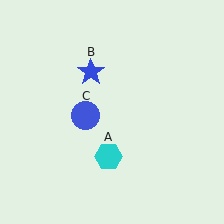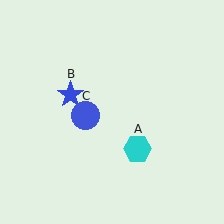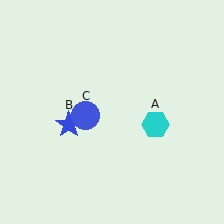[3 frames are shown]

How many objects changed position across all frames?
2 objects changed position: cyan hexagon (object A), blue star (object B).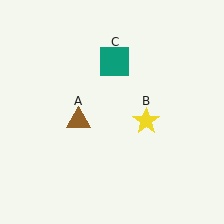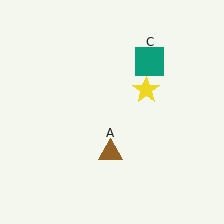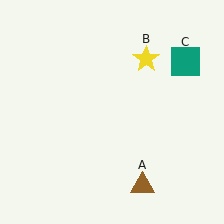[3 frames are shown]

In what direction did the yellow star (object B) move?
The yellow star (object B) moved up.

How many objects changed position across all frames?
3 objects changed position: brown triangle (object A), yellow star (object B), teal square (object C).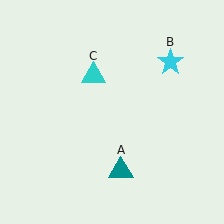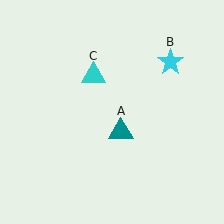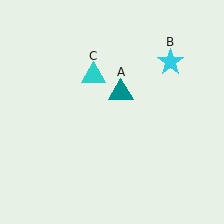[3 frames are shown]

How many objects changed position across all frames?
1 object changed position: teal triangle (object A).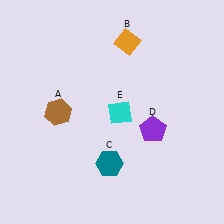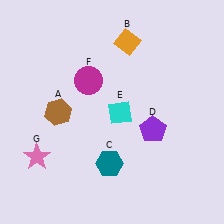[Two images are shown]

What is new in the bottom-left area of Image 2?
A pink star (G) was added in the bottom-left area of Image 2.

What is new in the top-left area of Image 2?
A magenta circle (F) was added in the top-left area of Image 2.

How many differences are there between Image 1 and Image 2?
There are 2 differences between the two images.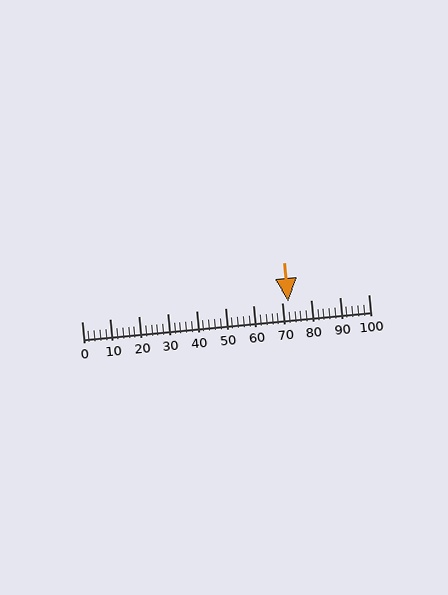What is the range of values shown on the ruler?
The ruler shows values from 0 to 100.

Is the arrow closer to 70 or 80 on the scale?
The arrow is closer to 70.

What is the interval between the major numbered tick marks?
The major tick marks are spaced 10 units apart.